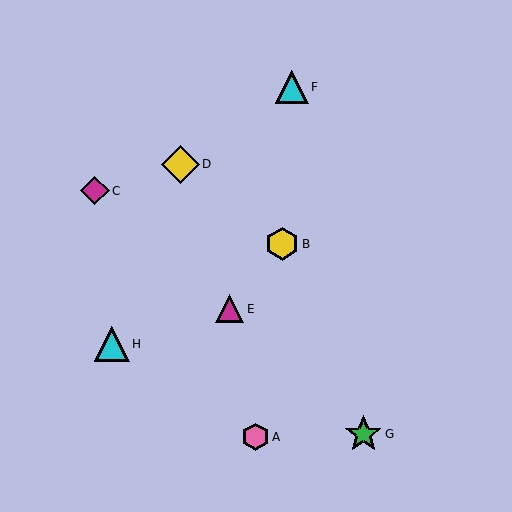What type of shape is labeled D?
Shape D is a yellow diamond.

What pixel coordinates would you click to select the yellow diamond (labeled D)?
Click at (180, 164) to select the yellow diamond D.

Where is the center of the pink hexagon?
The center of the pink hexagon is at (255, 437).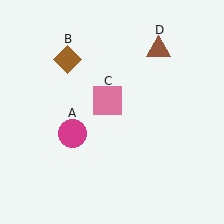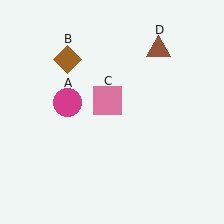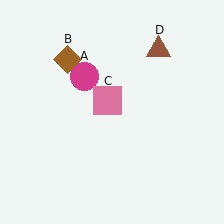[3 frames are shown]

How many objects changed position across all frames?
1 object changed position: magenta circle (object A).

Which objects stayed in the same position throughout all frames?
Brown diamond (object B) and pink square (object C) and brown triangle (object D) remained stationary.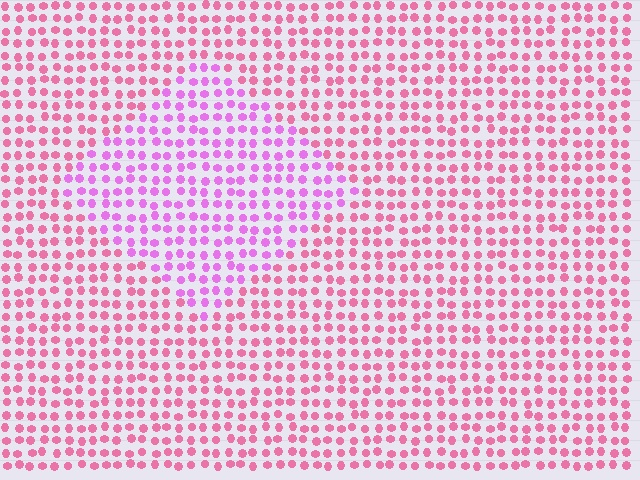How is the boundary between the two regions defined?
The boundary is defined purely by a slight shift in hue (about 36 degrees). Spacing, size, and orientation are identical on both sides.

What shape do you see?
I see a diamond.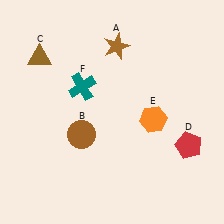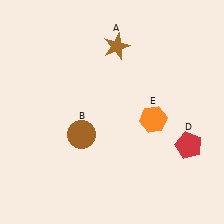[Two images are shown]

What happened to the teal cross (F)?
The teal cross (F) was removed in Image 2. It was in the top-left area of Image 1.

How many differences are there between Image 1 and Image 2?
There are 2 differences between the two images.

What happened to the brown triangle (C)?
The brown triangle (C) was removed in Image 2. It was in the top-left area of Image 1.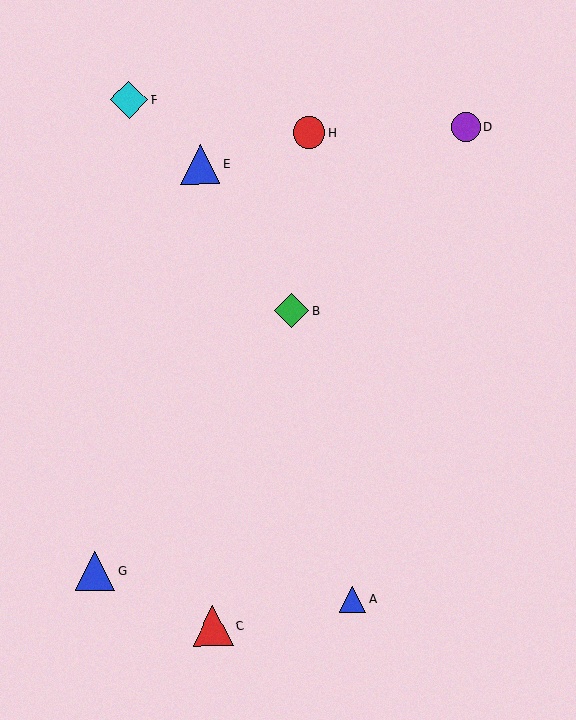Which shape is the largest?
The red triangle (labeled C) is the largest.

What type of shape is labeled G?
Shape G is a blue triangle.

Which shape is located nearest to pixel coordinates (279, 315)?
The green diamond (labeled B) at (291, 311) is nearest to that location.